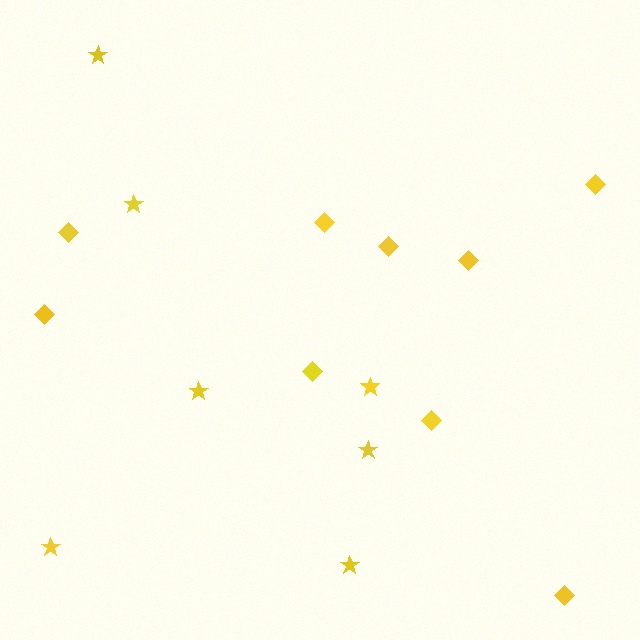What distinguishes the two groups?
There are 2 groups: one group of diamonds (9) and one group of stars (7).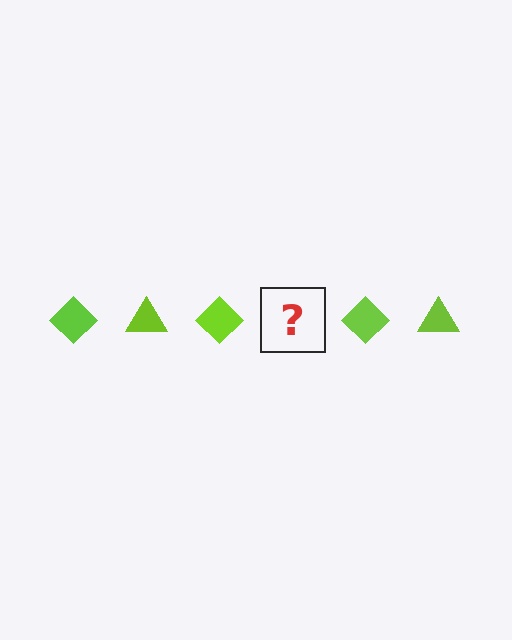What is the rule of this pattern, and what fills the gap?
The rule is that the pattern cycles through diamond, triangle shapes in lime. The gap should be filled with a lime triangle.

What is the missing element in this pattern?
The missing element is a lime triangle.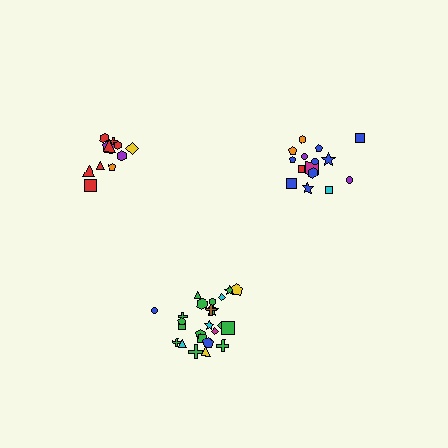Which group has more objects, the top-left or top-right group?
The top-right group.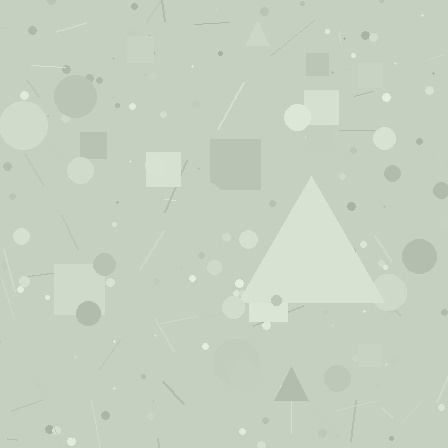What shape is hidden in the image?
A triangle is hidden in the image.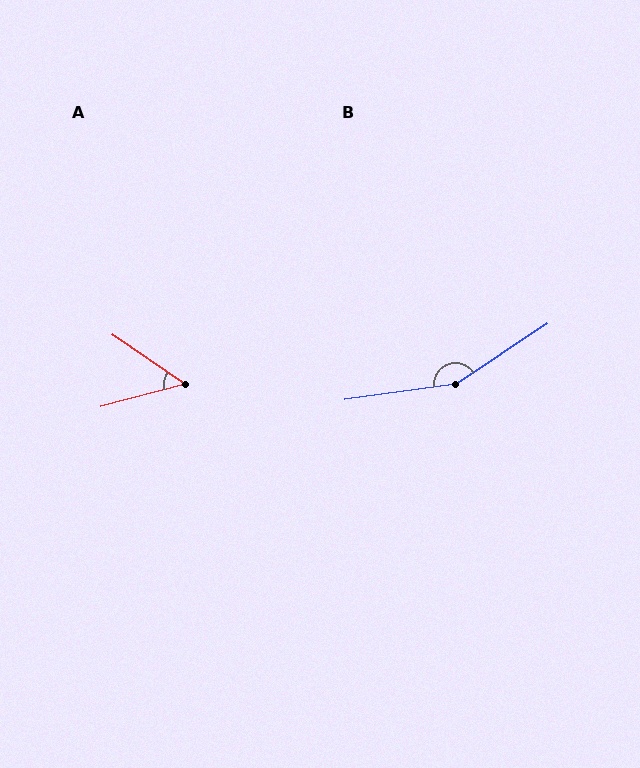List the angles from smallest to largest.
A (50°), B (154°).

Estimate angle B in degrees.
Approximately 154 degrees.